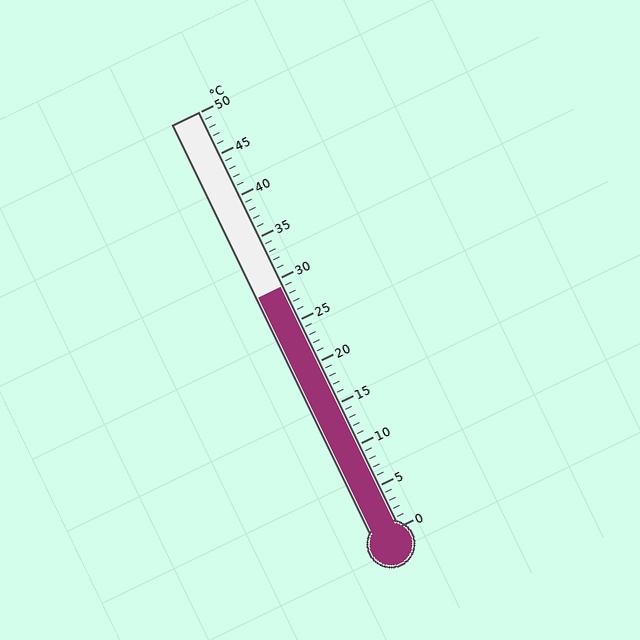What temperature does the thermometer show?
The thermometer shows approximately 29°C.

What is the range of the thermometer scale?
The thermometer scale ranges from 0°C to 50°C.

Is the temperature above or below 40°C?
The temperature is below 40°C.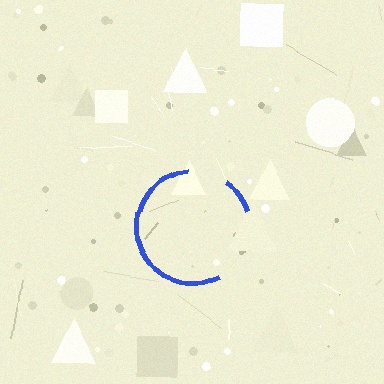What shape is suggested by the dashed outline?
The dashed outline suggests a circle.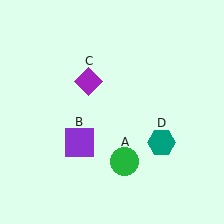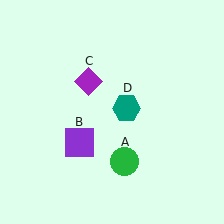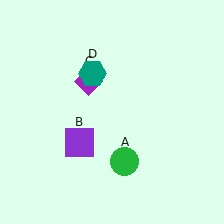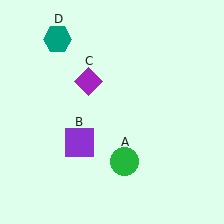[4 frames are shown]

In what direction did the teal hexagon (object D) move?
The teal hexagon (object D) moved up and to the left.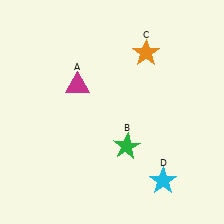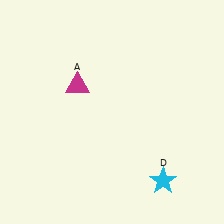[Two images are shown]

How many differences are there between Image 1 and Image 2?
There are 2 differences between the two images.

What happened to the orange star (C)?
The orange star (C) was removed in Image 2. It was in the top-right area of Image 1.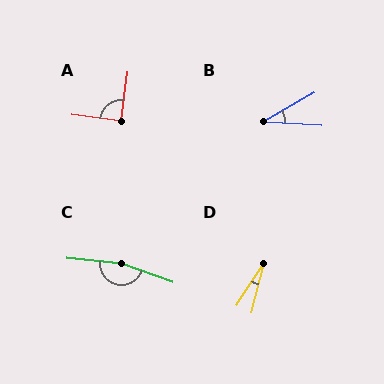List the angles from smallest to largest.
D (19°), B (33°), A (90°), C (167°).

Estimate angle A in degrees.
Approximately 90 degrees.